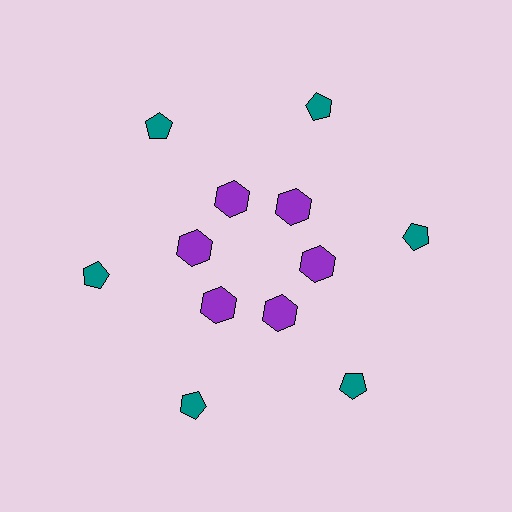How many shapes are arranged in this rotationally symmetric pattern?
There are 12 shapes, arranged in 6 groups of 2.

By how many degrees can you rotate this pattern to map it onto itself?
The pattern maps onto itself every 60 degrees of rotation.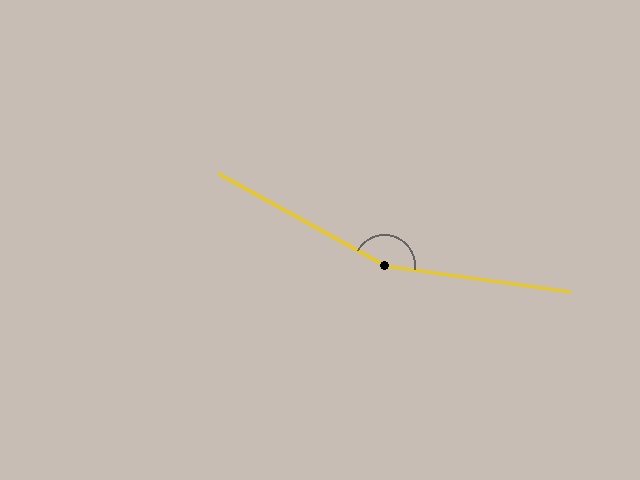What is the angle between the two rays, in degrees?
Approximately 159 degrees.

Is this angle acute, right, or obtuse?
It is obtuse.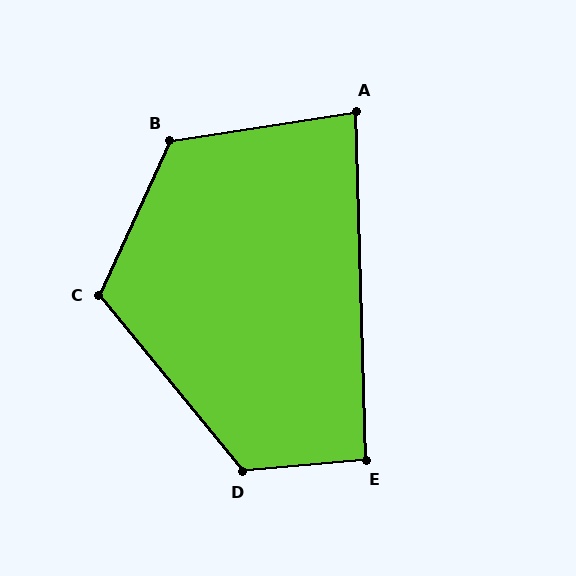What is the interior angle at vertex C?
Approximately 116 degrees (obtuse).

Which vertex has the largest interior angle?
D, at approximately 124 degrees.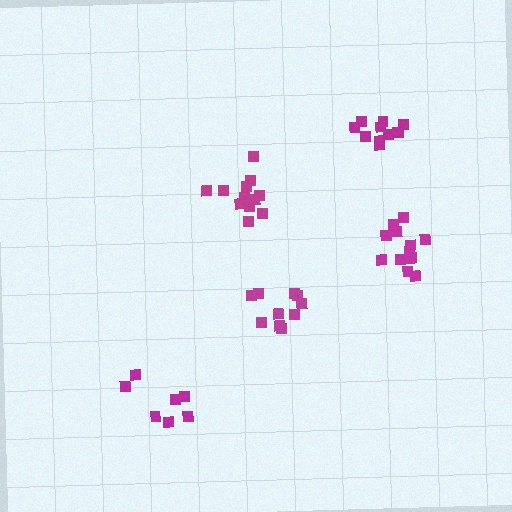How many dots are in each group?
Group 1: 10 dots, Group 2: 7 dots, Group 3: 12 dots, Group 4: 12 dots, Group 5: 10 dots (51 total).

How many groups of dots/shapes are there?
There are 5 groups.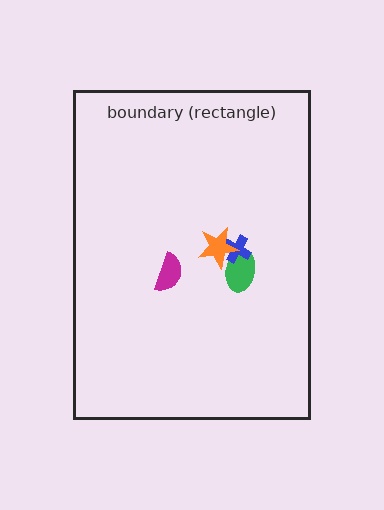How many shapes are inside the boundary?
4 inside, 0 outside.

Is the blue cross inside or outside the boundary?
Inside.